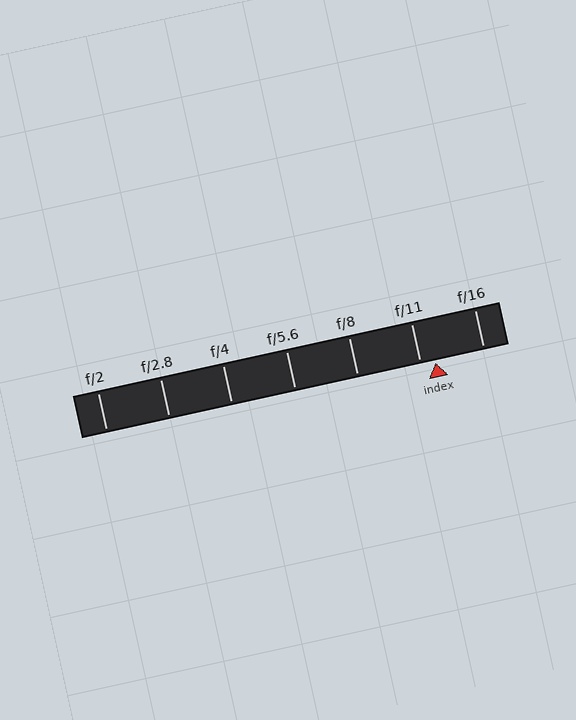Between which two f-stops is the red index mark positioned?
The index mark is between f/11 and f/16.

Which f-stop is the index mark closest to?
The index mark is closest to f/11.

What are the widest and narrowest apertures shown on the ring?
The widest aperture shown is f/2 and the narrowest is f/16.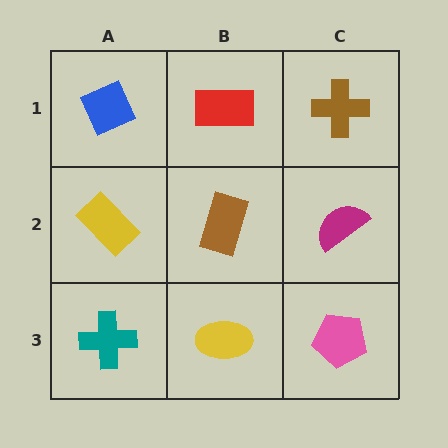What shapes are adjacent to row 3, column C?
A magenta semicircle (row 2, column C), a yellow ellipse (row 3, column B).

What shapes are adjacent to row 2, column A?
A blue diamond (row 1, column A), a teal cross (row 3, column A), a brown rectangle (row 2, column B).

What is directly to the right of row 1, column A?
A red rectangle.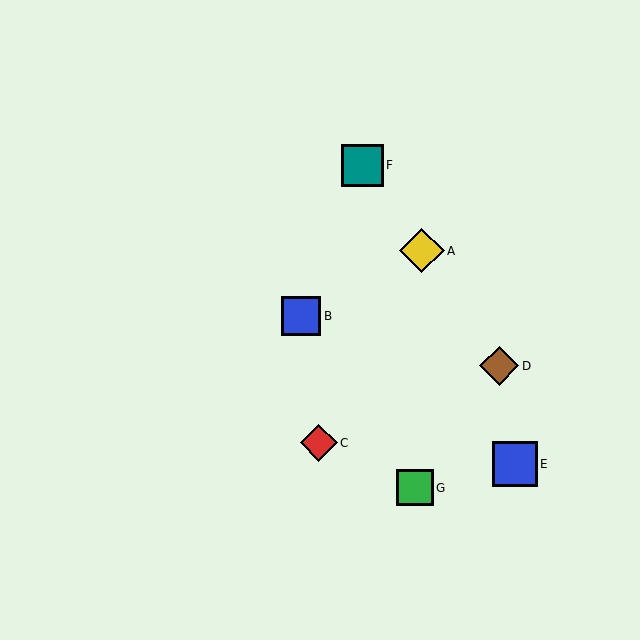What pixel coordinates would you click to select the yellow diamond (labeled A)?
Click at (422, 251) to select the yellow diamond A.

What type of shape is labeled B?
Shape B is a blue square.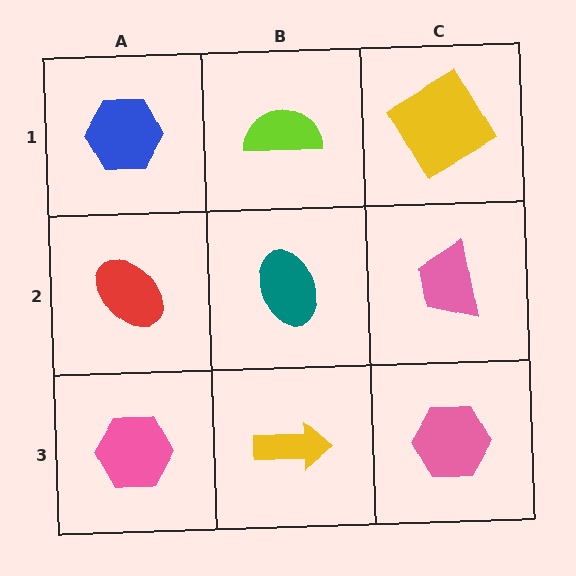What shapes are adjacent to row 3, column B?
A teal ellipse (row 2, column B), a pink hexagon (row 3, column A), a pink hexagon (row 3, column C).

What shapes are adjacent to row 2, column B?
A lime semicircle (row 1, column B), a yellow arrow (row 3, column B), a red ellipse (row 2, column A), a pink trapezoid (row 2, column C).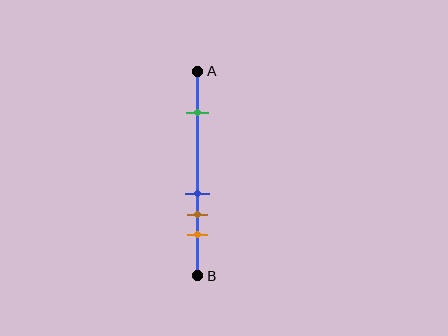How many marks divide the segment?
There are 4 marks dividing the segment.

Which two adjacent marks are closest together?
The blue and brown marks are the closest adjacent pair.